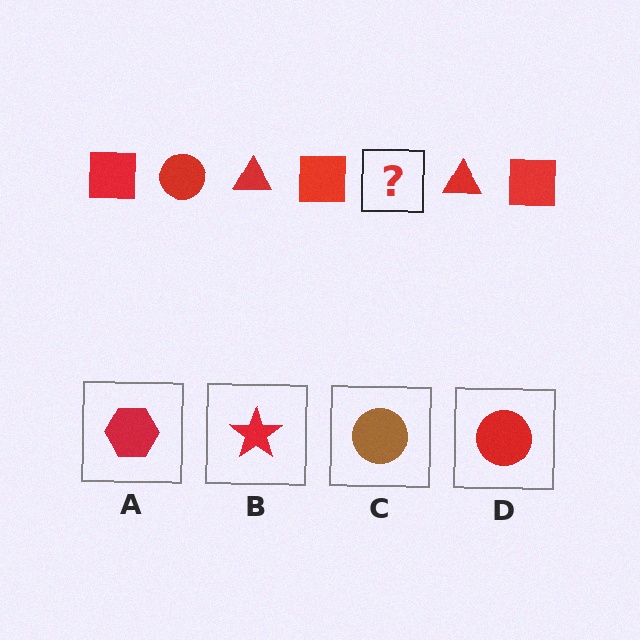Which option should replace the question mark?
Option D.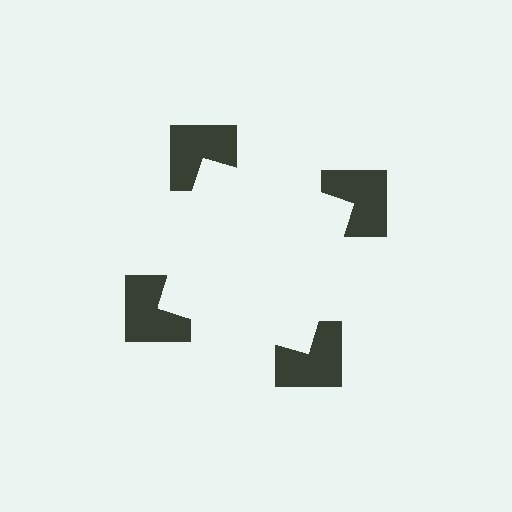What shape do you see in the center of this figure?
An illusory square — its edges are inferred from the aligned wedge cuts in the notched squares, not physically drawn.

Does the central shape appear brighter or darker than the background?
It typically appears slightly brighter than the background, even though no actual brightness change is drawn.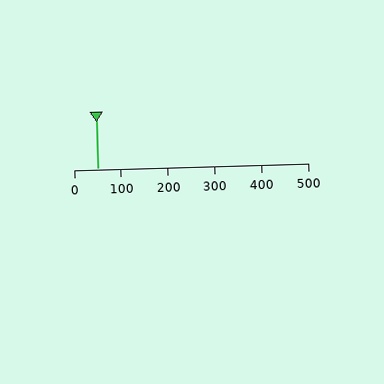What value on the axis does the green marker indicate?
The marker indicates approximately 50.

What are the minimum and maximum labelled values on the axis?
The axis runs from 0 to 500.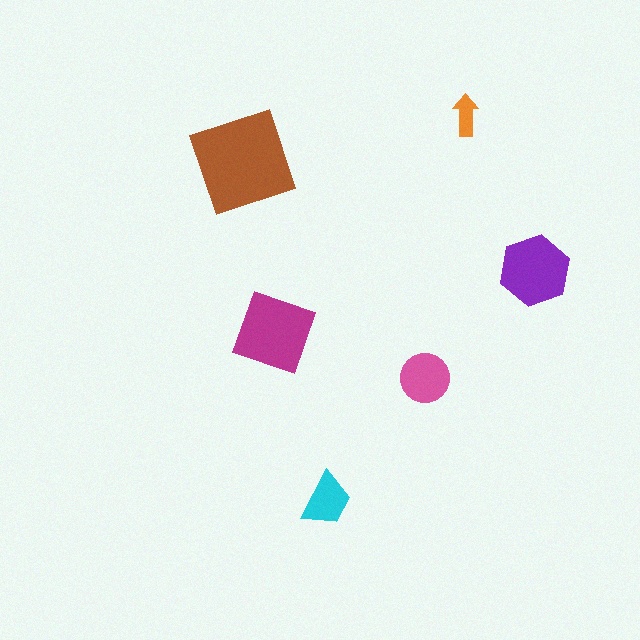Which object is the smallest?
The orange arrow.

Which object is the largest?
The brown diamond.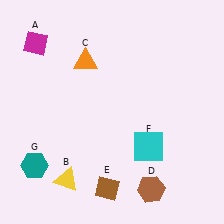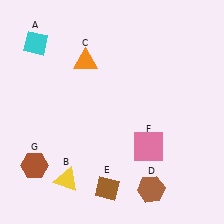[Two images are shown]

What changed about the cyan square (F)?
In Image 1, F is cyan. In Image 2, it changed to pink.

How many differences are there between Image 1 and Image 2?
There are 3 differences between the two images.